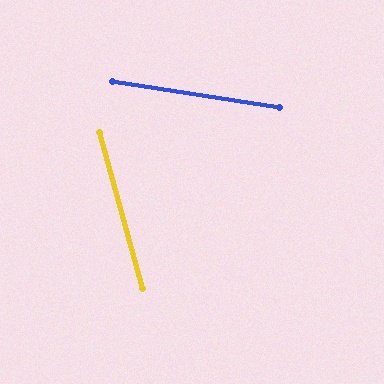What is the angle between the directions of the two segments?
Approximately 66 degrees.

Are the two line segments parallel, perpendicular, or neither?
Neither parallel nor perpendicular — they differ by about 66°.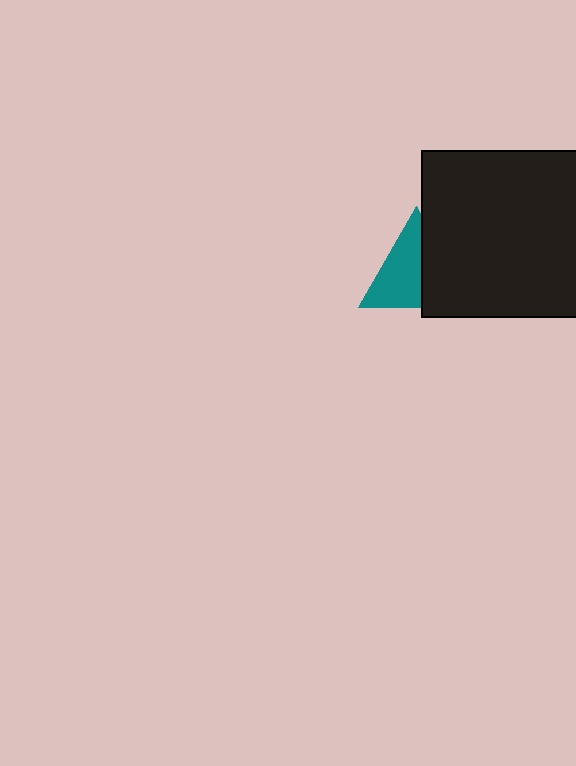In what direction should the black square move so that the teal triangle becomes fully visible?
The black square should move right. That is the shortest direction to clear the overlap and leave the teal triangle fully visible.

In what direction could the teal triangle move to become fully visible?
The teal triangle could move left. That would shift it out from behind the black square entirely.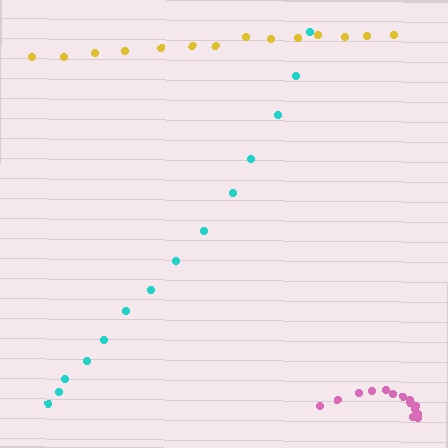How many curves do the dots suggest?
There are 3 distinct paths.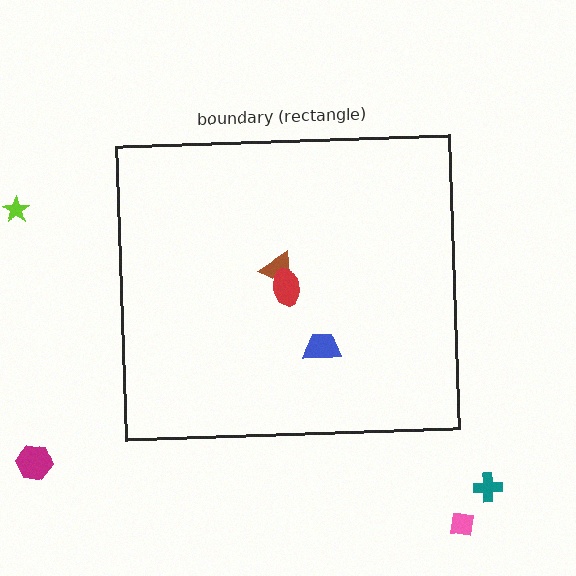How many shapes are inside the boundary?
3 inside, 4 outside.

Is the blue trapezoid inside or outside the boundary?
Inside.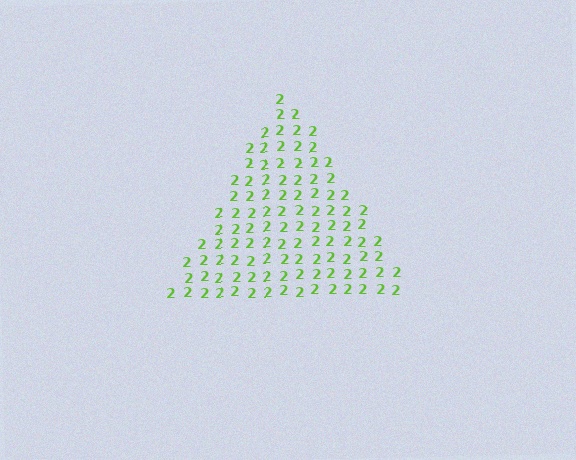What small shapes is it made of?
It is made of small digit 2's.